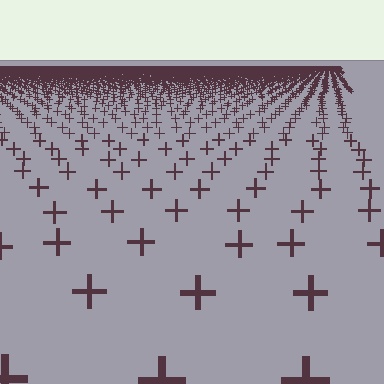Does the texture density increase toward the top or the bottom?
Density increases toward the top.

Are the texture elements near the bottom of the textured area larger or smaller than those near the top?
Larger. Near the bottom, elements are closer to the viewer and appear at a bigger on-screen size.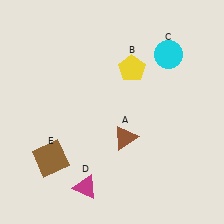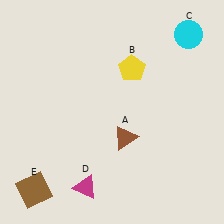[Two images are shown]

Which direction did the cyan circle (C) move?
The cyan circle (C) moved up.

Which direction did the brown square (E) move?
The brown square (E) moved down.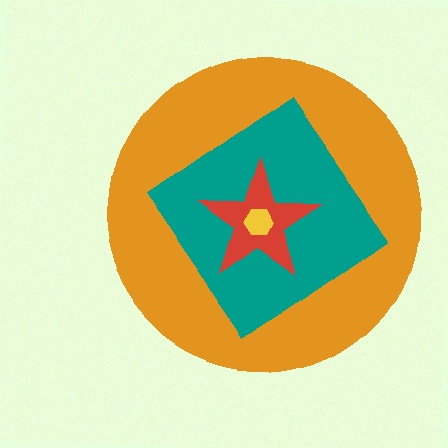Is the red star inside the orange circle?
Yes.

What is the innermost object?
The yellow hexagon.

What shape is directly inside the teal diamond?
The red star.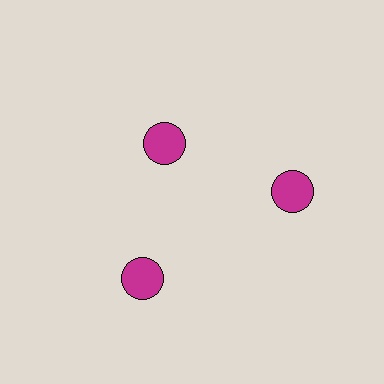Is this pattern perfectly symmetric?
No. The 3 magenta circles are arranged in a ring, but one element near the 11 o'clock position is pulled inward toward the center, breaking the 3-fold rotational symmetry.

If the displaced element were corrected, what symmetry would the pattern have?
It would have 3-fold rotational symmetry — the pattern would map onto itself every 120 degrees.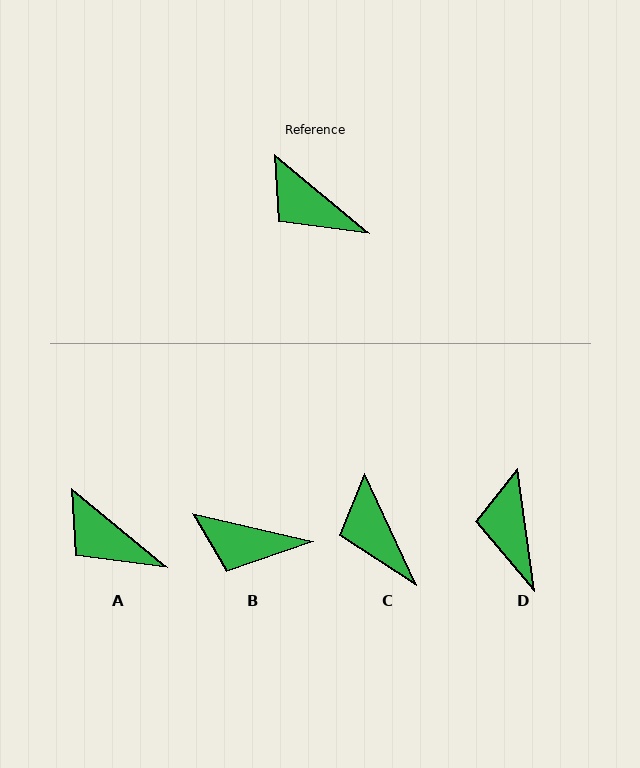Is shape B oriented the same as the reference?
No, it is off by about 26 degrees.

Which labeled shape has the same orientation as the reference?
A.